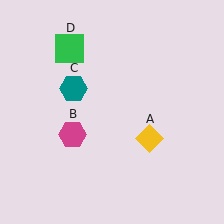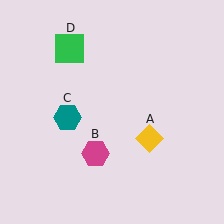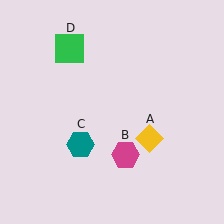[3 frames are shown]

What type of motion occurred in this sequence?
The magenta hexagon (object B), teal hexagon (object C) rotated counterclockwise around the center of the scene.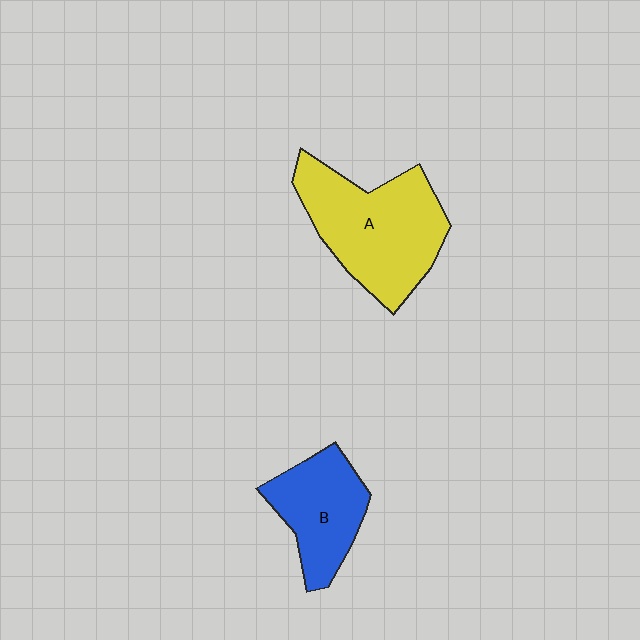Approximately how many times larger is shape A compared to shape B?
Approximately 1.6 times.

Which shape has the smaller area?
Shape B (blue).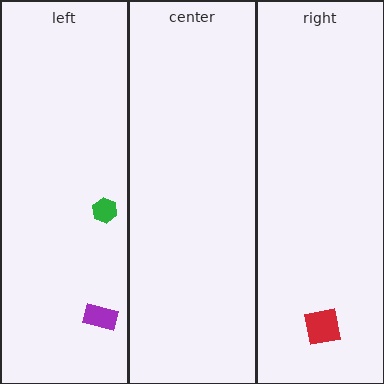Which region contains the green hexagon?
The left region.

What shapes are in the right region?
The red square.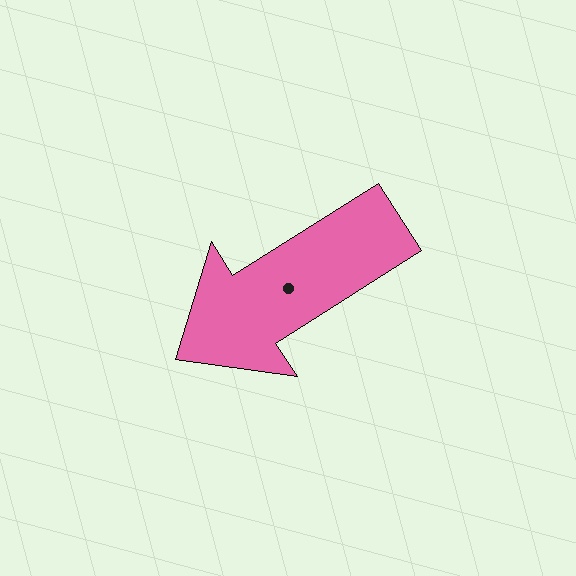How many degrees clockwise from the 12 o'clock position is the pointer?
Approximately 238 degrees.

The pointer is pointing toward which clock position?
Roughly 8 o'clock.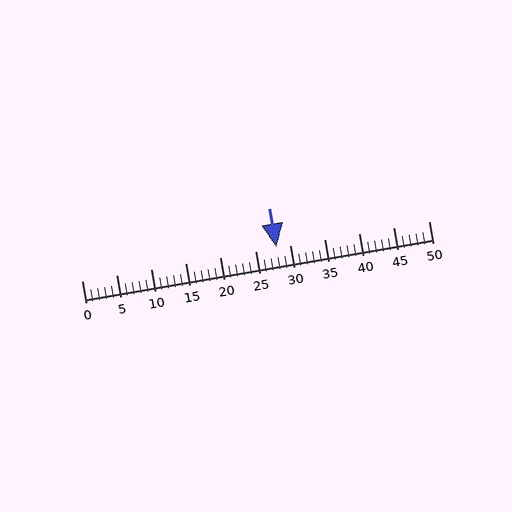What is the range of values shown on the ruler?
The ruler shows values from 0 to 50.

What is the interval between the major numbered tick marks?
The major tick marks are spaced 5 units apart.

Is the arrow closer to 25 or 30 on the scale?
The arrow is closer to 30.